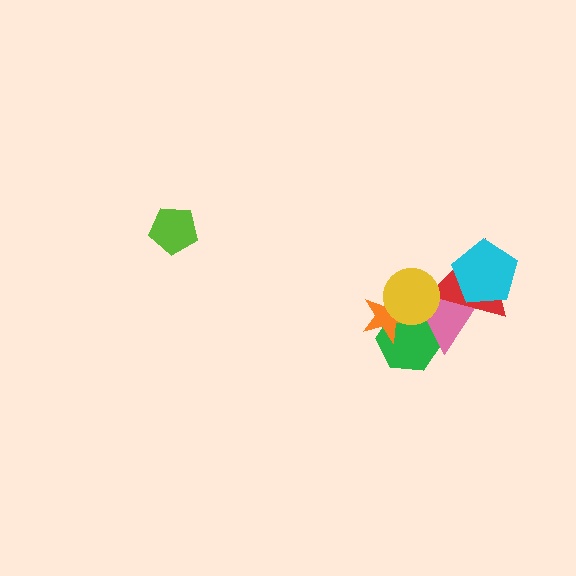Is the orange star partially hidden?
Yes, it is partially covered by another shape.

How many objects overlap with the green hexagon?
3 objects overlap with the green hexagon.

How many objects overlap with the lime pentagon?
0 objects overlap with the lime pentagon.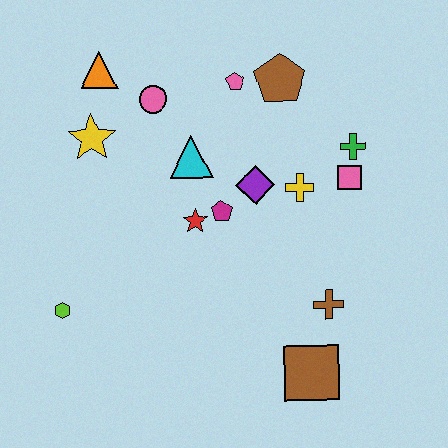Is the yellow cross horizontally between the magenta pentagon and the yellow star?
No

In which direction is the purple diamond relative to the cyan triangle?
The purple diamond is to the right of the cyan triangle.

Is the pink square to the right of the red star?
Yes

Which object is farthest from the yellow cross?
The lime hexagon is farthest from the yellow cross.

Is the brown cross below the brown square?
No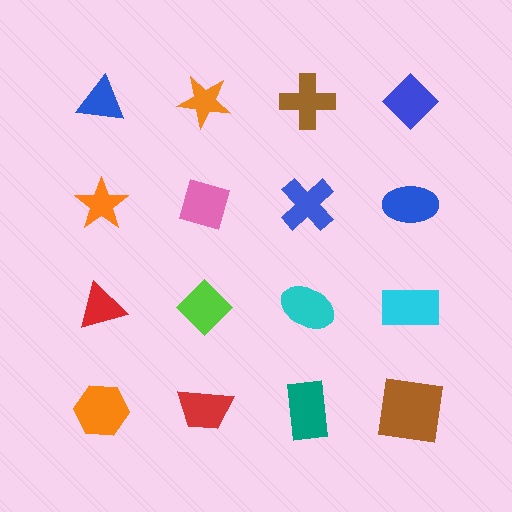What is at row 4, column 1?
An orange hexagon.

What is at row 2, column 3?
A blue cross.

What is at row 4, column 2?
A red trapezoid.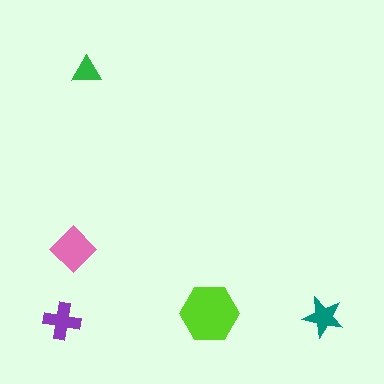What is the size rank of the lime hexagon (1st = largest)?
1st.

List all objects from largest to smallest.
The lime hexagon, the pink diamond, the purple cross, the teal star, the green triangle.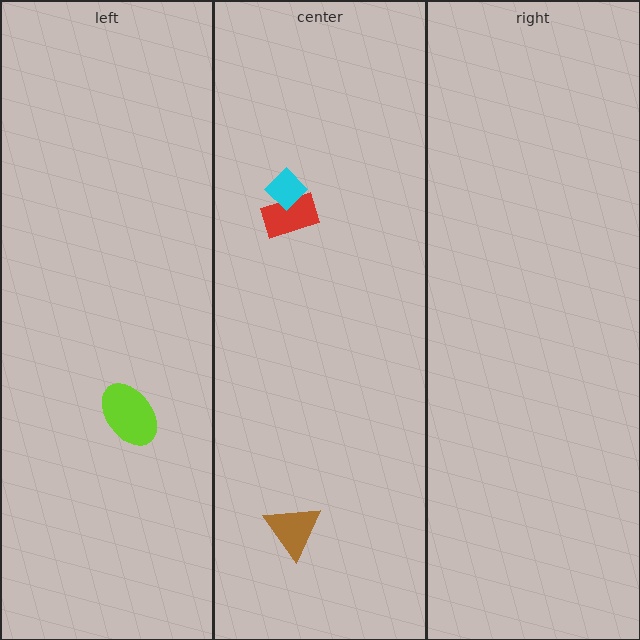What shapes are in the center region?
The red rectangle, the brown triangle, the cyan diamond.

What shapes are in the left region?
The lime ellipse.